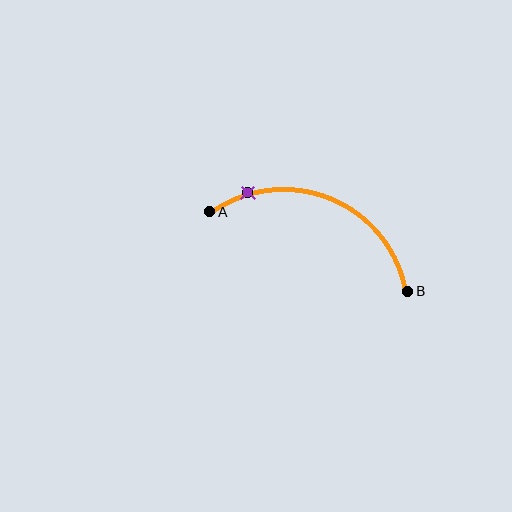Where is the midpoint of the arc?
The arc midpoint is the point on the curve farthest from the straight line joining A and B. It sits above that line.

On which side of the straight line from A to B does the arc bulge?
The arc bulges above the straight line connecting A and B.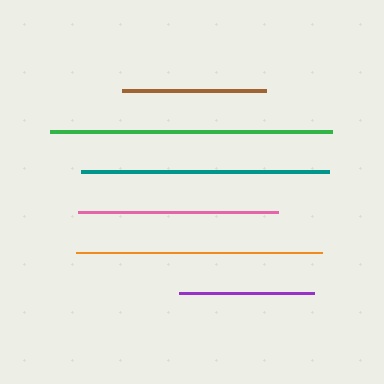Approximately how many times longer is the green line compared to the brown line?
The green line is approximately 2.0 times the length of the brown line.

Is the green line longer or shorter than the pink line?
The green line is longer than the pink line.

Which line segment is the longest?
The green line is the longest at approximately 282 pixels.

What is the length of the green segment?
The green segment is approximately 282 pixels long.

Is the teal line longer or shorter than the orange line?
The teal line is longer than the orange line.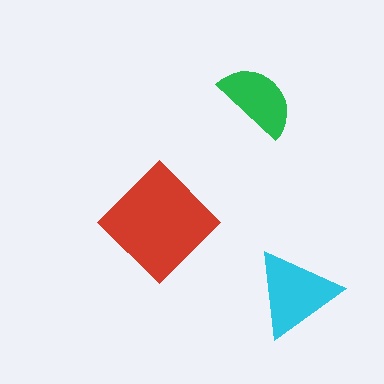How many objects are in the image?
There are 3 objects in the image.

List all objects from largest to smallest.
The red diamond, the cyan triangle, the green semicircle.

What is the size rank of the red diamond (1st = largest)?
1st.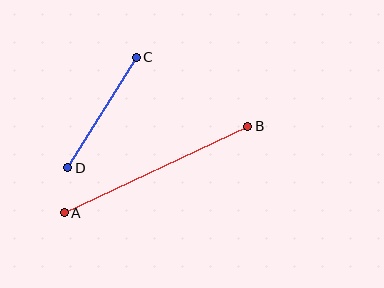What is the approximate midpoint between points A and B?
The midpoint is at approximately (156, 169) pixels.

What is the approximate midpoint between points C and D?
The midpoint is at approximately (102, 113) pixels.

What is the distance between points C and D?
The distance is approximately 130 pixels.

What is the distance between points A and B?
The distance is approximately 203 pixels.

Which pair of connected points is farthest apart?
Points A and B are farthest apart.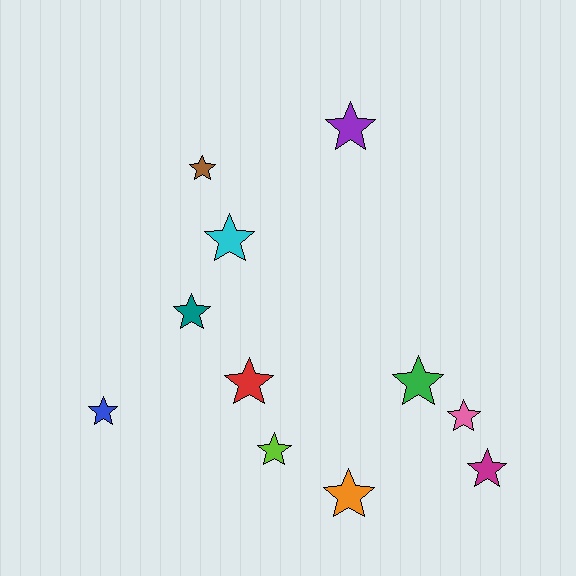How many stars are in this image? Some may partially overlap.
There are 11 stars.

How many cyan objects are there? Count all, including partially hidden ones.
There is 1 cyan object.